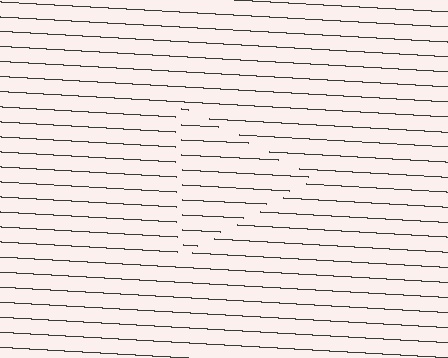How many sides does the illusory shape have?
3 sides — the line-ends trace a triangle.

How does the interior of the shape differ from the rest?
The interior of the shape contains the same grating, shifted by half a period — the contour is defined by the phase discontinuity where line-ends from the inner and outer gratings abut.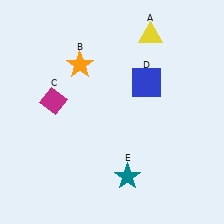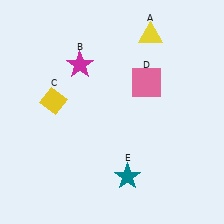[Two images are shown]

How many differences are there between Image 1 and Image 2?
There are 3 differences between the two images.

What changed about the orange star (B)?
In Image 1, B is orange. In Image 2, it changed to magenta.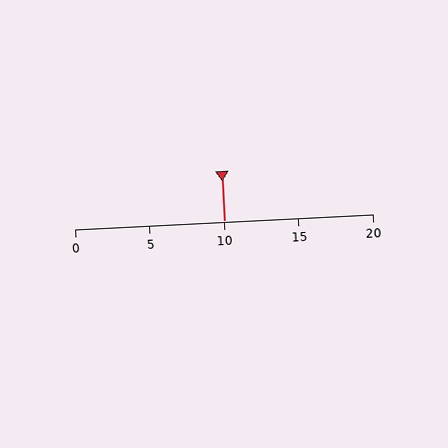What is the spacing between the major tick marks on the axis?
The major ticks are spaced 5 apart.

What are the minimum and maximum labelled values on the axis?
The axis runs from 0 to 20.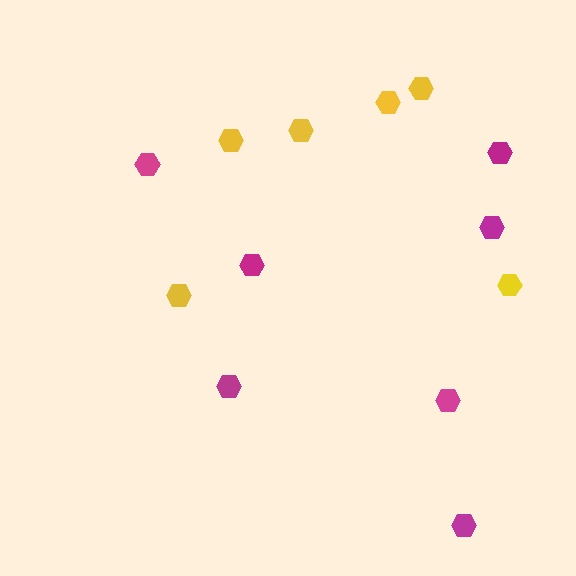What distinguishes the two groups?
There are 2 groups: one group of yellow hexagons (6) and one group of magenta hexagons (7).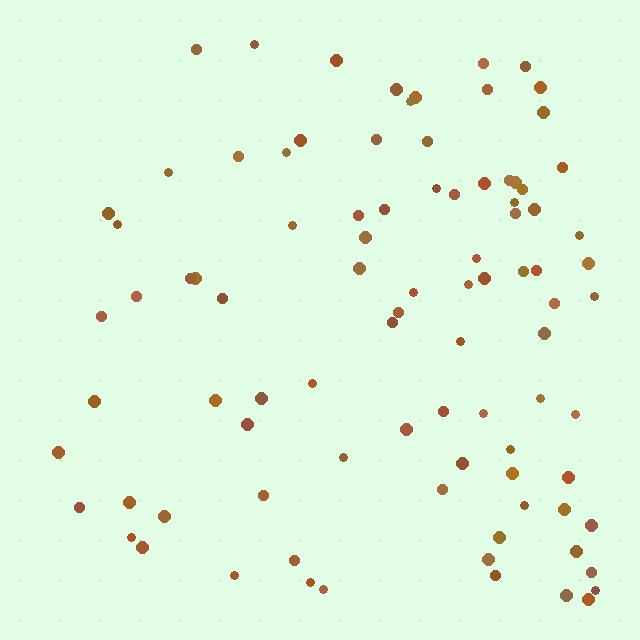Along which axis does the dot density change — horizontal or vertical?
Horizontal.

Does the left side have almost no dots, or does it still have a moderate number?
Still a moderate number, just noticeably fewer than the right.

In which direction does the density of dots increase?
From left to right, with the right side densest.